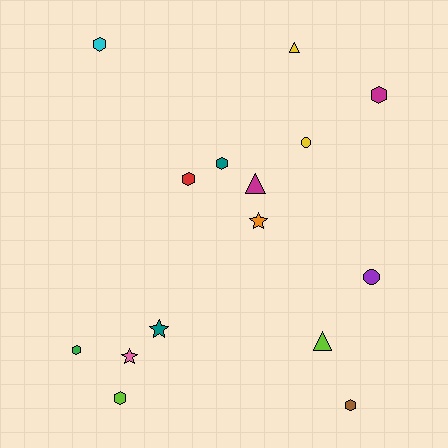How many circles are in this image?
There are 2 circles.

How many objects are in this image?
There are 15 objects.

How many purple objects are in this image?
There is 1 purple object.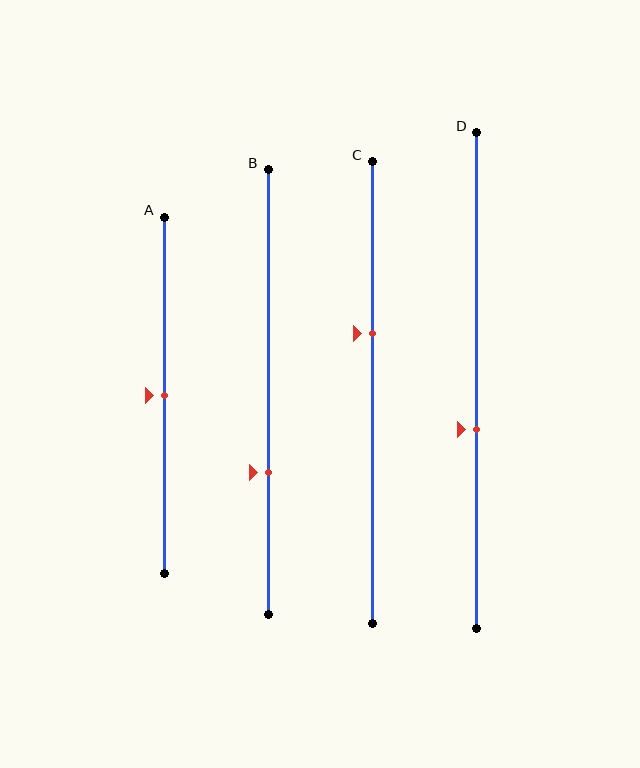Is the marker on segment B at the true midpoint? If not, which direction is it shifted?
No, the marker on segment B is shifted downward by about 18% of the segment length.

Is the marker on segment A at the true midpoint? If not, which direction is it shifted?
Yes, the marker on segment A is at the true midpoint.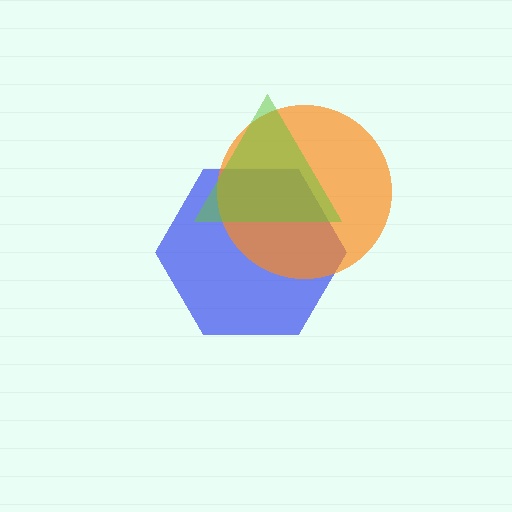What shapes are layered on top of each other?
The layered shapes are: a blue hexagon, an orange circle, a lime triangle.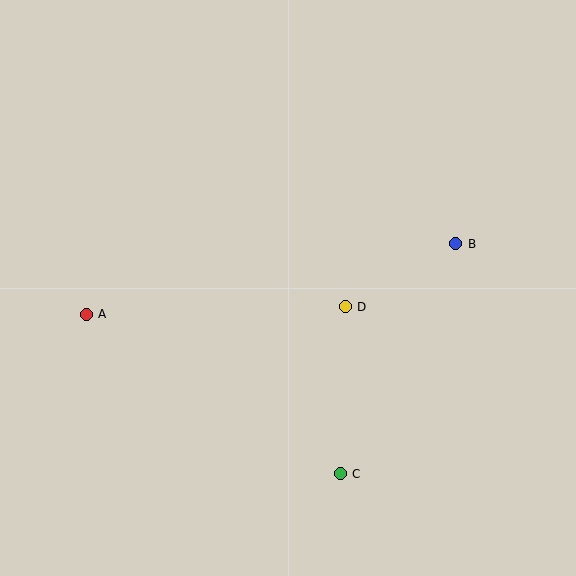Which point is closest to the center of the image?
Point D at (345, 307) is closest to the center.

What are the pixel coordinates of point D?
Point D is at (345, 307).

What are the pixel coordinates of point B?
Point B is at (456, 244).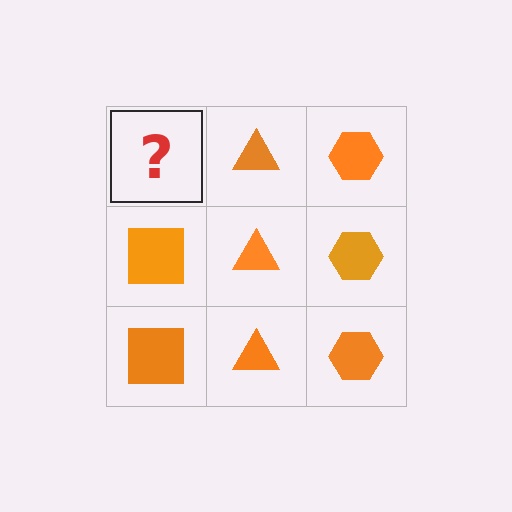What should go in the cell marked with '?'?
The missing cell should contain an orange square.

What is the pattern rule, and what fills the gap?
The rule is that each column has a consistent shape. The gap should be filled with an orange square.